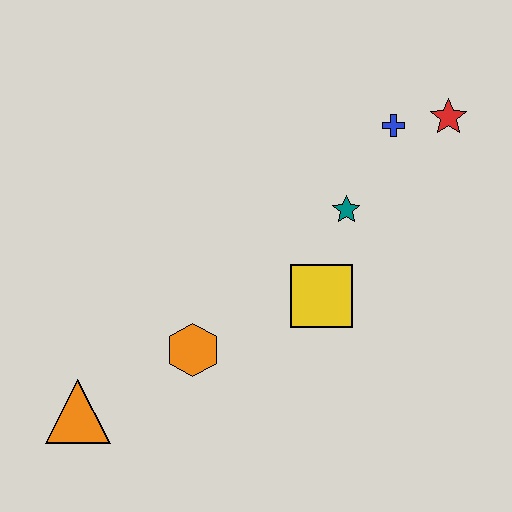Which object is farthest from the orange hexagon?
The red star is farthest from the orange hexagon.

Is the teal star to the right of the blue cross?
No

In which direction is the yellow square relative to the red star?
The yellow square is below the red star.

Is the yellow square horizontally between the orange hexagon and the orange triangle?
No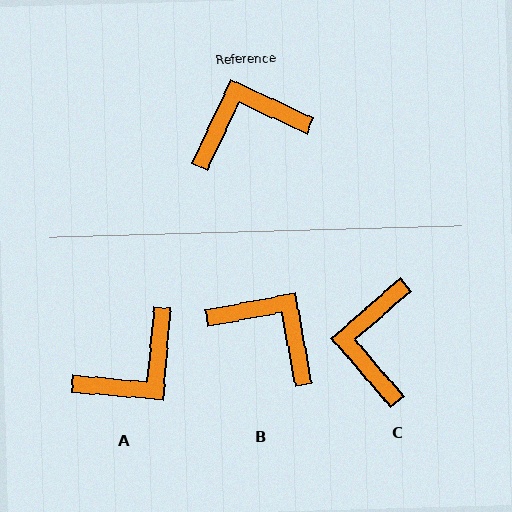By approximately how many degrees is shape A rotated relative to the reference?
Approximately 160 degrees clockwise.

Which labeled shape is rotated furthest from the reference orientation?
A, about 160 degrees away.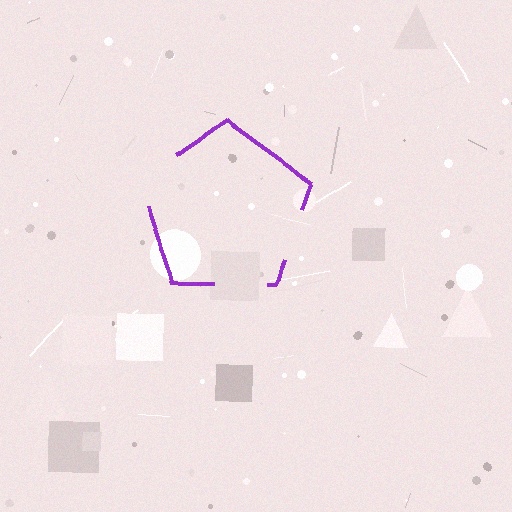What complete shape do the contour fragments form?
The contour fragments form a pentagon.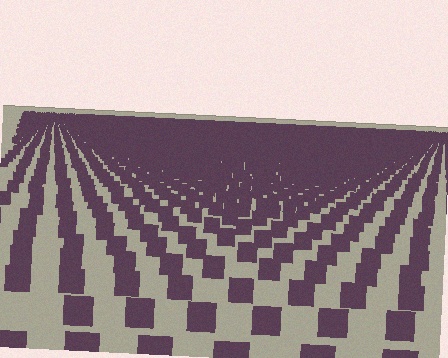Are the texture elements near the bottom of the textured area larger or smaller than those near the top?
Larger. Near the bottom, elements are closer to the viewer and appear at a bigger on-screen size.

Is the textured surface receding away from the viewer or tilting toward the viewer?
The surface is receding away from the viewer. Texture elements get smaller and denser toward the top.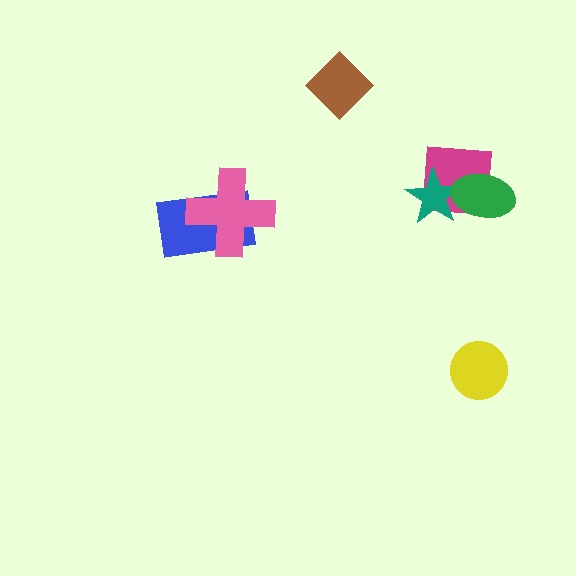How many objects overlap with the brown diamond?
0 objects overlap with the brown diamond.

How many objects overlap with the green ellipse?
2 objects overlap with the green ellipse.